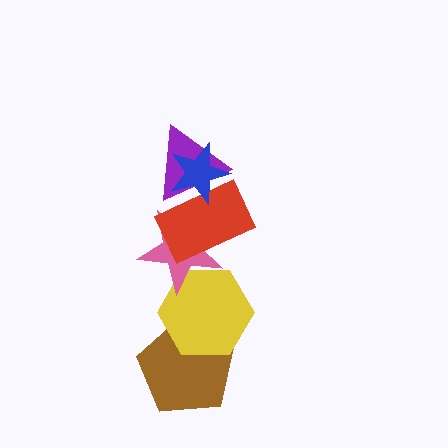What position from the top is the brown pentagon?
The brown pentagon is 6th from the top.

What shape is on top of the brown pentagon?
The yellow hexagon is on top of the brown pentagon.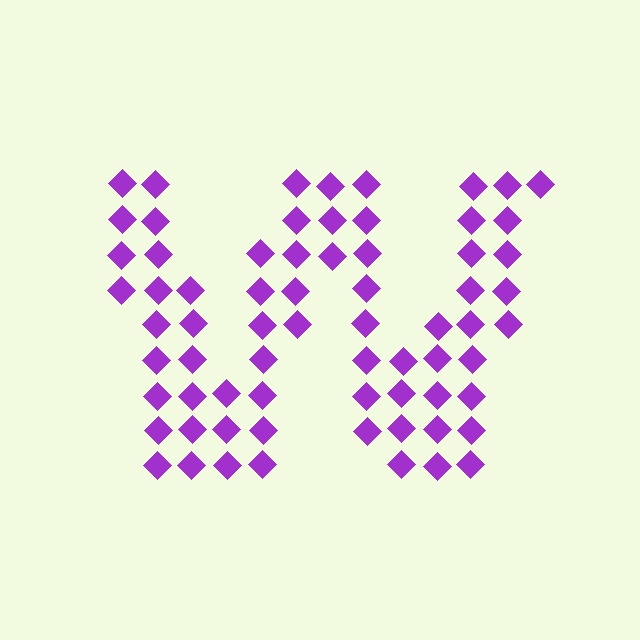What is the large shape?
The large shape is the letter W.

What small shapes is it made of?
It is made of small diamonds.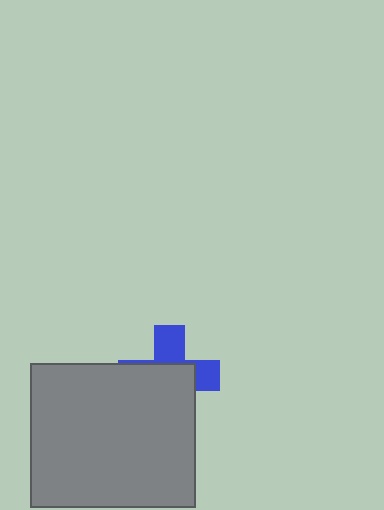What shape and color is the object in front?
The object in front is a gray rectangle.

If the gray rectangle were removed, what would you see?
You would see the complete blue cross.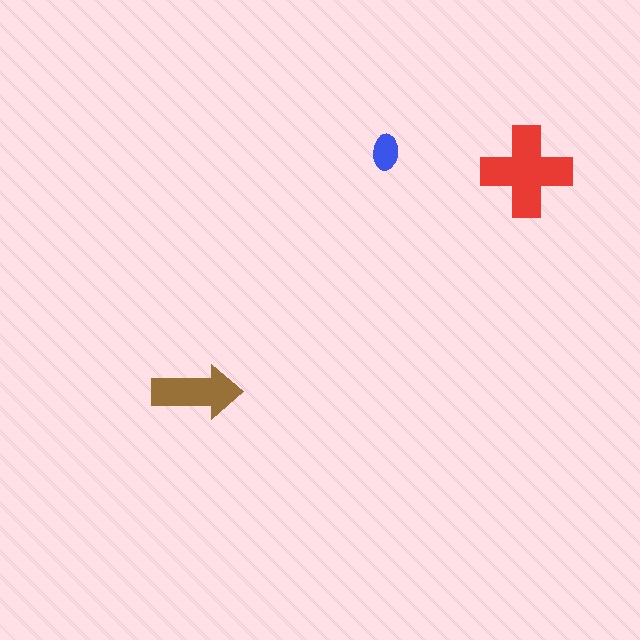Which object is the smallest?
The blue ellipse.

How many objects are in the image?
There are 3 objects in the image.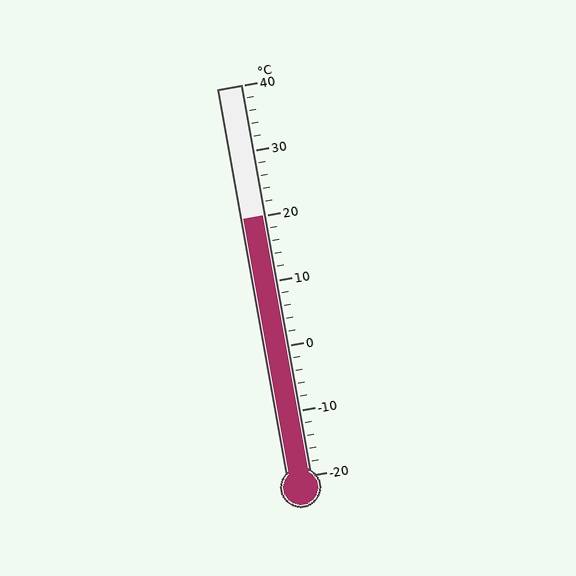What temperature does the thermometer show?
The thermometer shows approximately 20°C.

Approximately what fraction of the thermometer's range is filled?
The thermometer is filled to approximately 65% of its range.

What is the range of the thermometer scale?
The thermometer scale ranges from -20°C to 40°C.